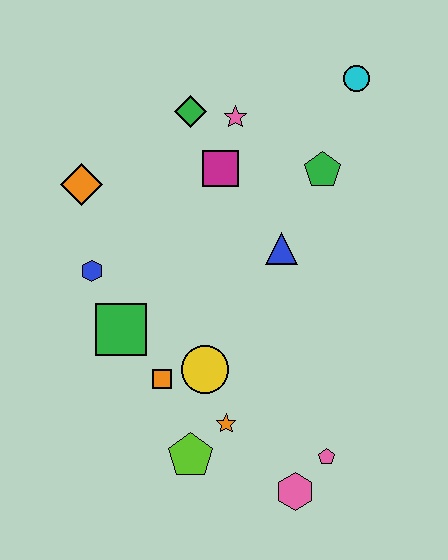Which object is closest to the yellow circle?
The orange square is closest to the yellow circle.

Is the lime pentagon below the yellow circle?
Yes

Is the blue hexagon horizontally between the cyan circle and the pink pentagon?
No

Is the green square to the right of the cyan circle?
No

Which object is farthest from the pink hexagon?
The cyan circle is farthest from the pink hexagon.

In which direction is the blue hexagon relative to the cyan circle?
The blue hexagon is to the left of the cyan circle.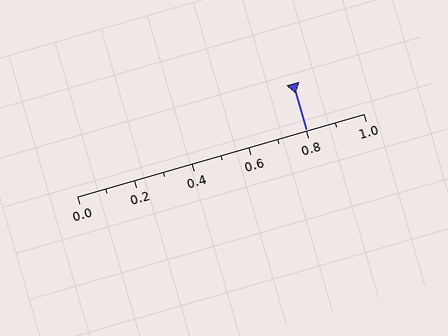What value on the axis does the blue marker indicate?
The marker indicates approximately 0.8.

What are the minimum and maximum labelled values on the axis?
The axis runs from 0.0 to 1.0.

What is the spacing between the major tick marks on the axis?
The major ticks are spaced 0.2 apart.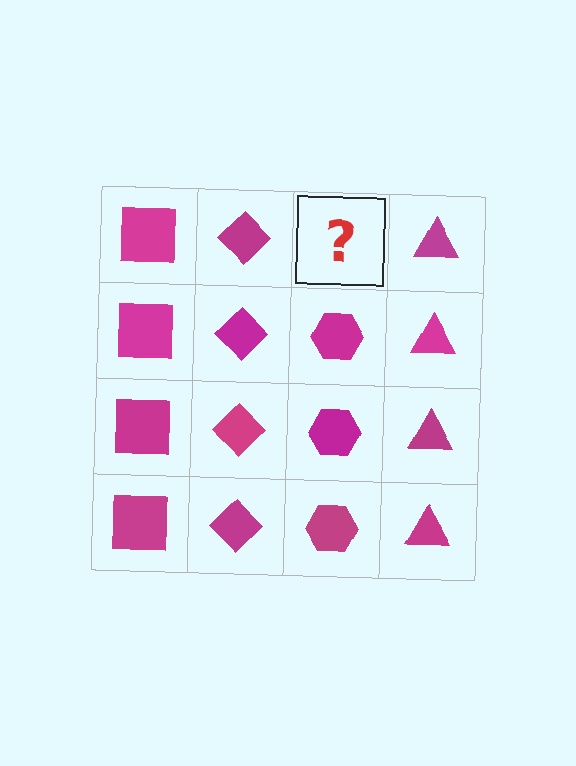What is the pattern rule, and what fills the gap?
The rule is that each column has a consistent shape. The gap should be filled with a magenta hexagon.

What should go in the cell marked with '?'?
The missing cell should contain a magenta hexagon.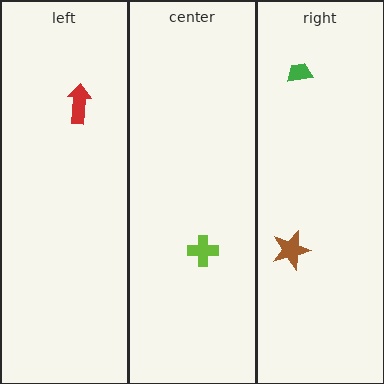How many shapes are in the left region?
1.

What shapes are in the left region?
The red arrow.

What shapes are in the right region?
The green trapezoid, the brown star.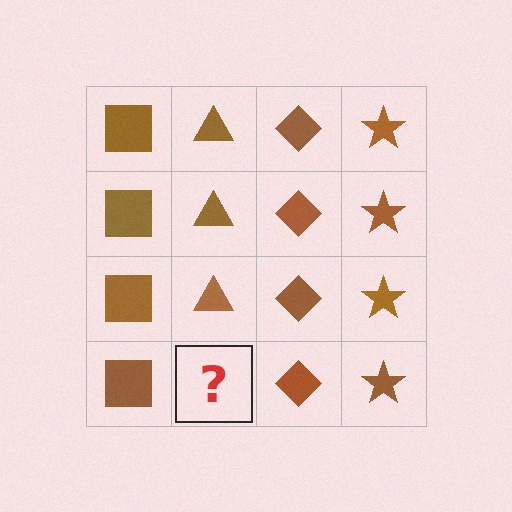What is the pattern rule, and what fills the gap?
The rule is that each column has a consistent shape. The gap should be filled with a brown triangle.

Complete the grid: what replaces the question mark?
The question mark should be replaced with a brown triangle.